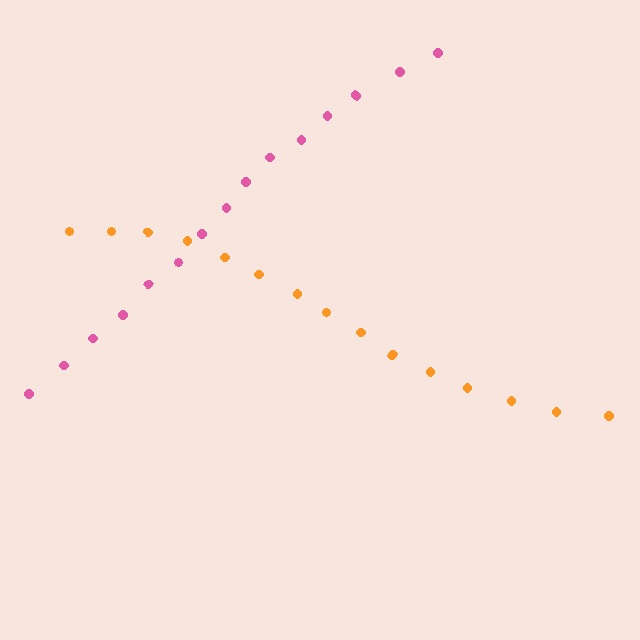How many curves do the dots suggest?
There are 2 distinct paths.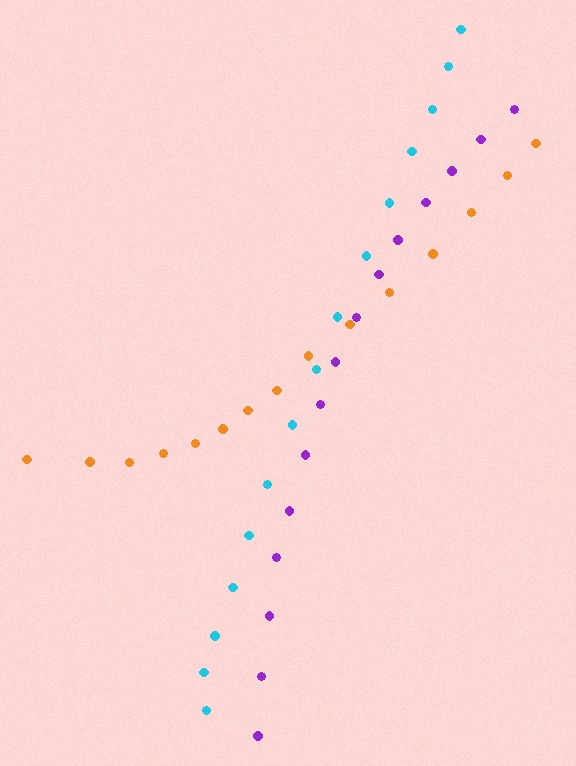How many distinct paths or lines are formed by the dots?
There are 3 distinct paths.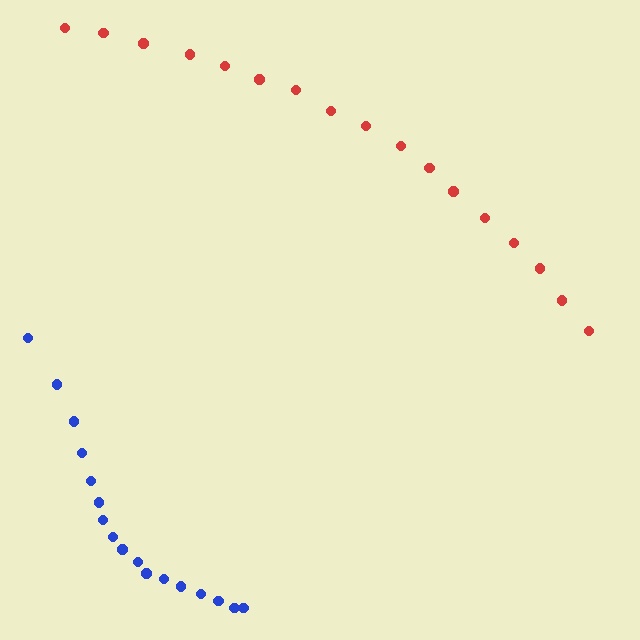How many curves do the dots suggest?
There are 2 distinct paths.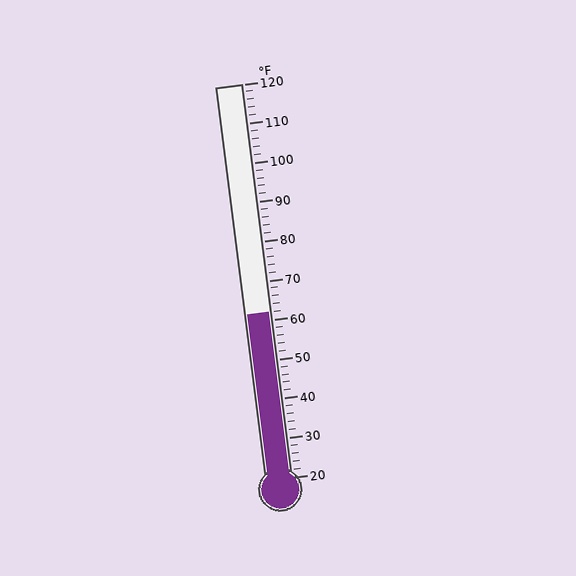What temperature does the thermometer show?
The thermometer shows approximately 62°F.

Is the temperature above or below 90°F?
The temperature is below 90°F.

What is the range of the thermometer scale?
The thermometer scale ranges from 20°F to 120°F.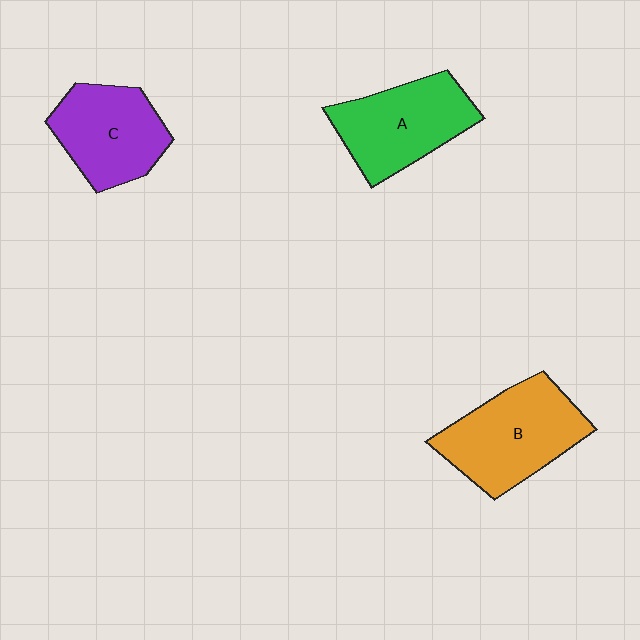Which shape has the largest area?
Shape B (orange).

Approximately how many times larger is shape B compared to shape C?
Approximately 1.2 times.